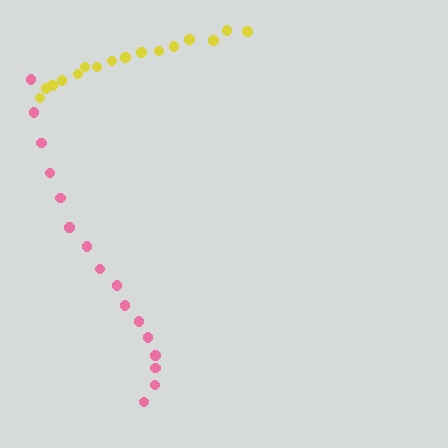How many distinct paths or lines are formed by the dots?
There are 2 distinct paths.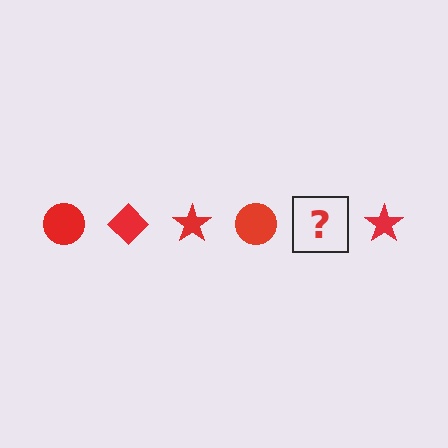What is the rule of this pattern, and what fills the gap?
The rule is that the pattern cycles through circle, diamond, star shapes in red. The gap should be filled with a red diamond.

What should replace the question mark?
The question mark should be replaced with a red diamond.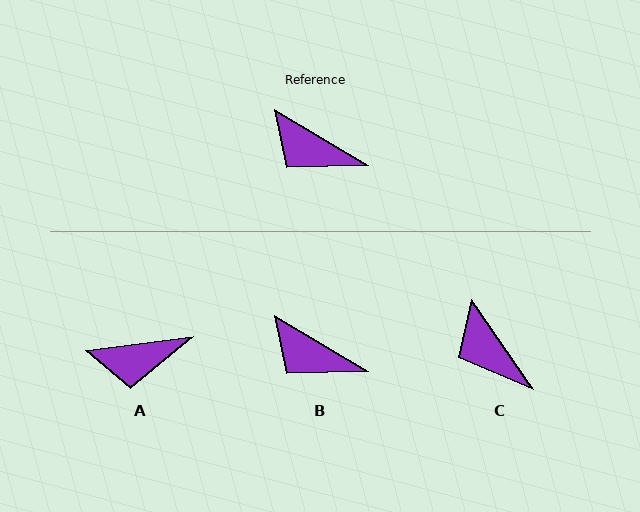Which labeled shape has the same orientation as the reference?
B.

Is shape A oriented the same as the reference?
No, it is off by about 39 degrees.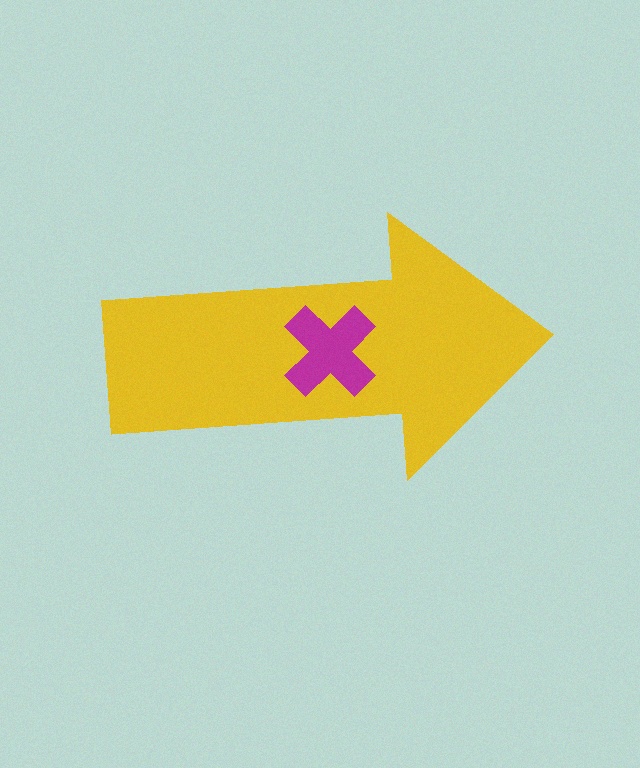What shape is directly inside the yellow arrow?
The magenta cross.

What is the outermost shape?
The yellow arrow.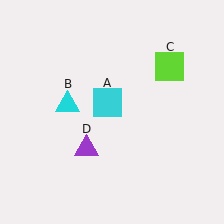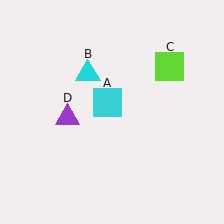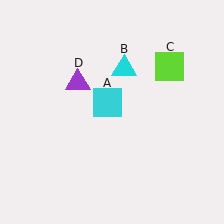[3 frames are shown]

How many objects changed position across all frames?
2 objects changed position: cyan triangle (object B), purple triangle (object D).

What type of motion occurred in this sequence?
The cyan triangle (object B), purple triangle (object D) rotated clockwise around the center of the scene.